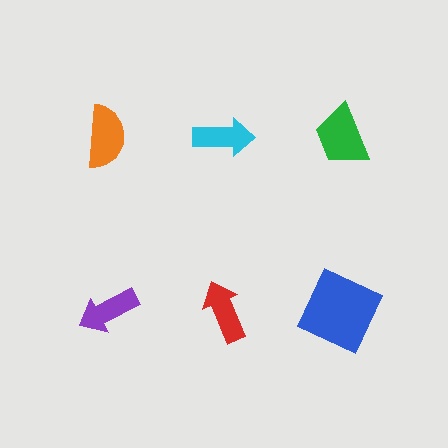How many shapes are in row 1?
3 shapes.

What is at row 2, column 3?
A blue square.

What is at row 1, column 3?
A green trapezoid.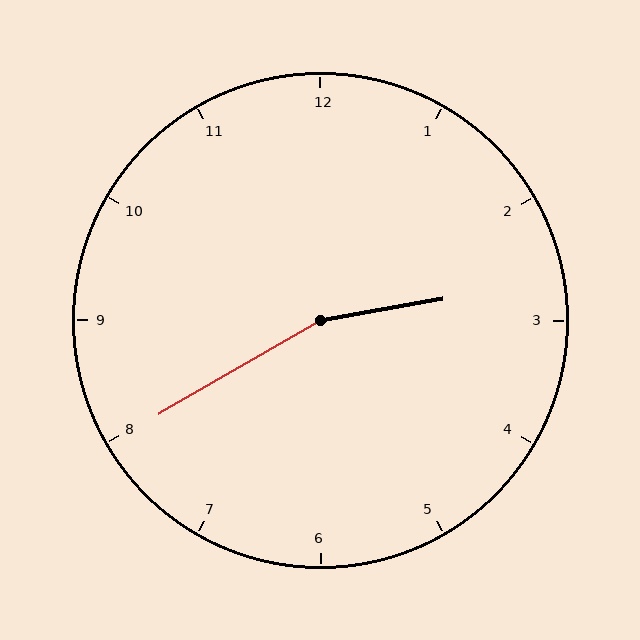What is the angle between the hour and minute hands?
Approximately 160 degrees.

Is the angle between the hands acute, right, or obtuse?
It is obtuse.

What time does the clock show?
2:40.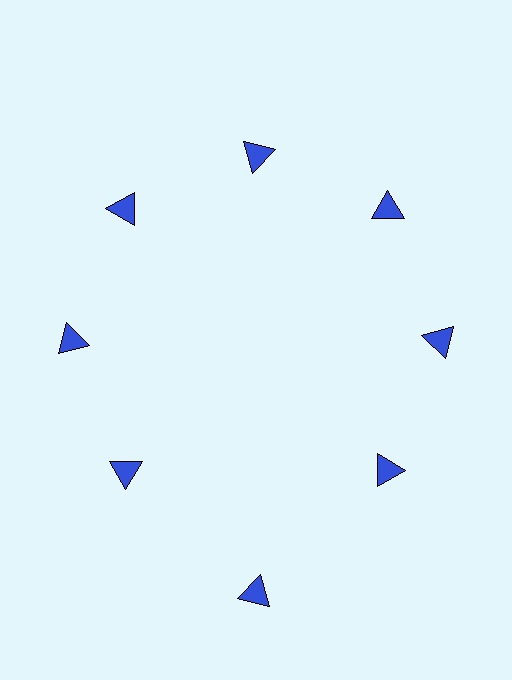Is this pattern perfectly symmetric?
No. The 8 blue triangles are arranged in a ring, but one element near the 6 o'clock position is pushed outward from the center, breaking the 8-fold rotational symmetry.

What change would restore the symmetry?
The symmetry would be restored by moving it inward, back onto the ring so that all 8 triangles sit at equal angles and equal distance from the center.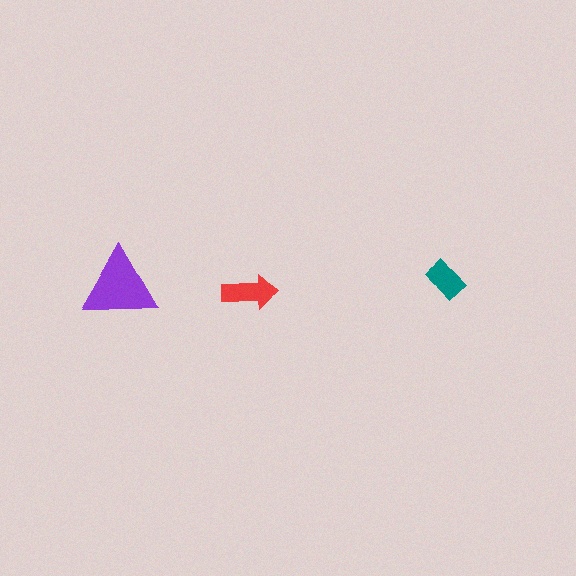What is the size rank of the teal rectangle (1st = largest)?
3rd.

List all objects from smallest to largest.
The teal rectangle, the red arrow, the purple triangle.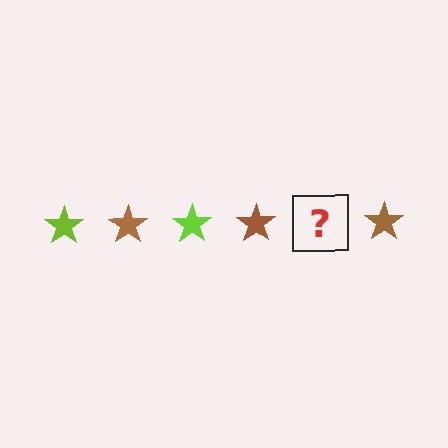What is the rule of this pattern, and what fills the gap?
The rule is that the pattern cycles through lime, brown stars. The gap should be filled with a lime star.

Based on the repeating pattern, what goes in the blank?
The blank should be a lime star.